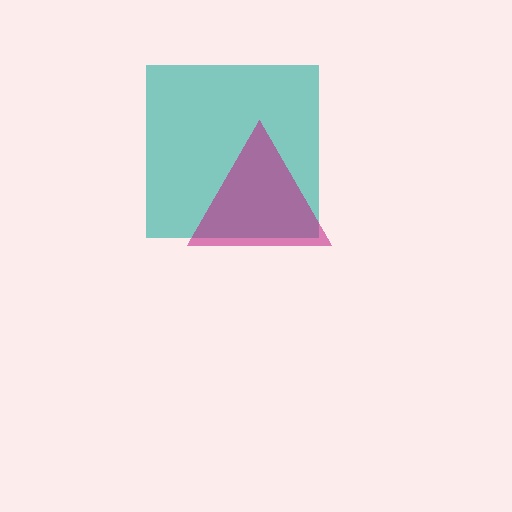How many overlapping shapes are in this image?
There are 2 overlapping shapes in the image.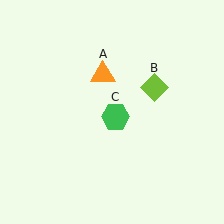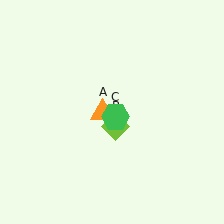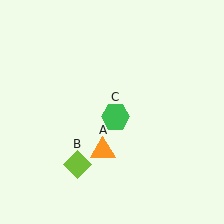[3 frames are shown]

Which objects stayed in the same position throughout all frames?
Green hexagon (object C) remained stationary.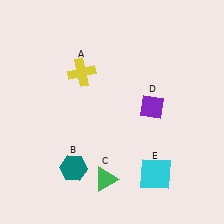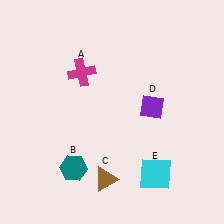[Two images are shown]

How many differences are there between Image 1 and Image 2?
There are 2 differences between the two images.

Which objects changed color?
A changed from yellow to magenta. C changed from green to brown.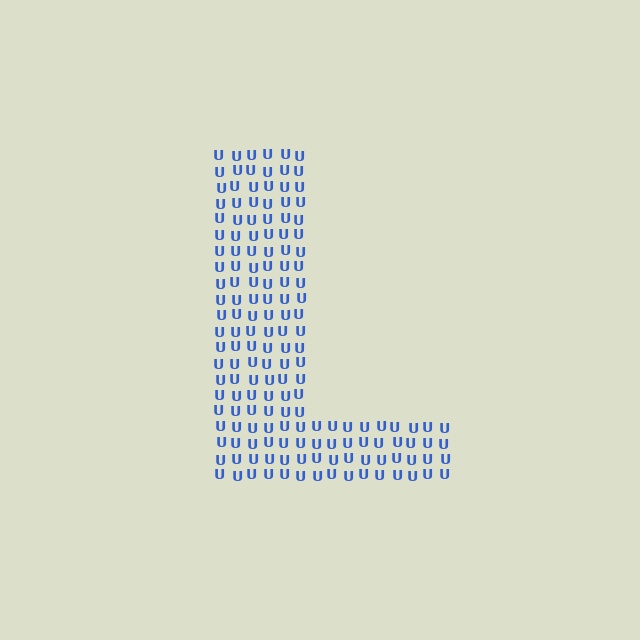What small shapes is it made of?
It is made of small letter U's.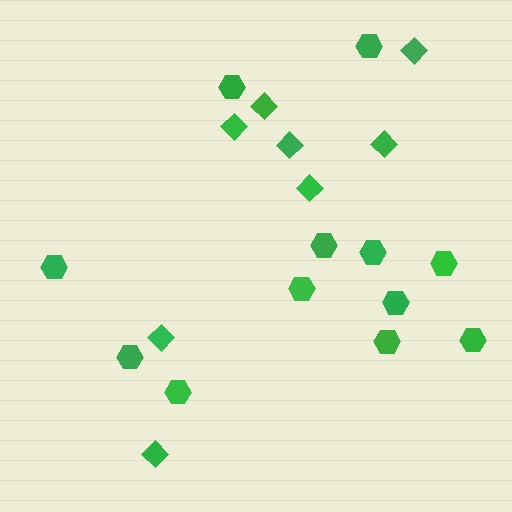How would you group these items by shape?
There are 2 groups: one group of hexagons (12) and one group of diamonds (8).